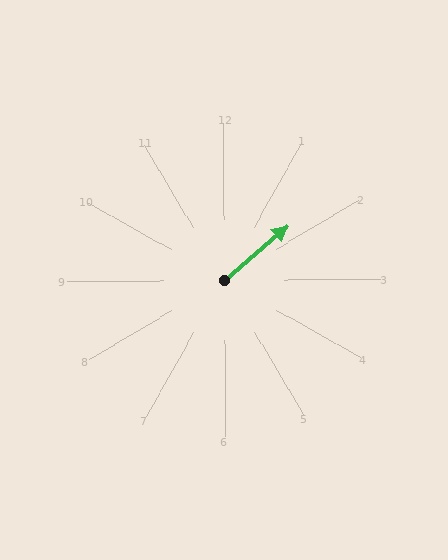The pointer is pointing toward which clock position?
Roughly 2 o'clock.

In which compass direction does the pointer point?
Northeast.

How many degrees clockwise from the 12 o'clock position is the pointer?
Approximately 50 degrees.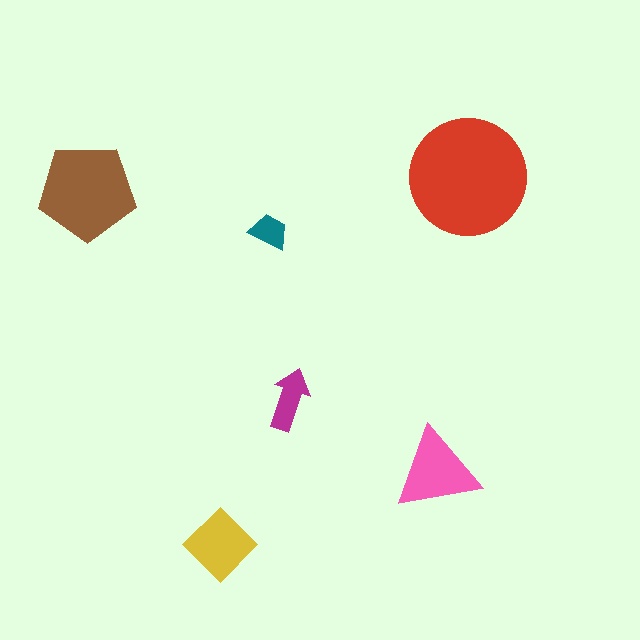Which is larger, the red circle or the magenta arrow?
The red circle.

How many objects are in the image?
There are 6 objects in the image.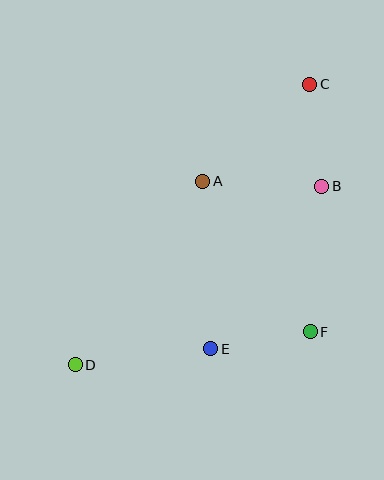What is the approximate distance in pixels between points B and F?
The distance between B and F is approximately 146 pixels.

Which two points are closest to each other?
Points E and F are closest to each other.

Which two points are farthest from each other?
Points C and D are farthest from each other.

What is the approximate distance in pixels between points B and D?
The distance between B and D is approximately 305 pixels.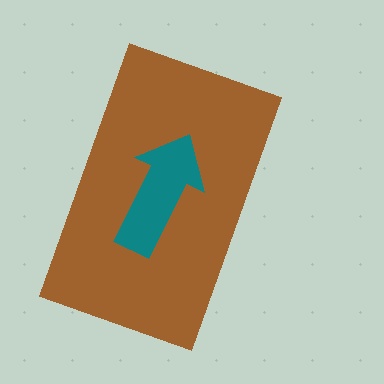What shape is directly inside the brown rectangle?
The teal arrow.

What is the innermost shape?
The teal arrow.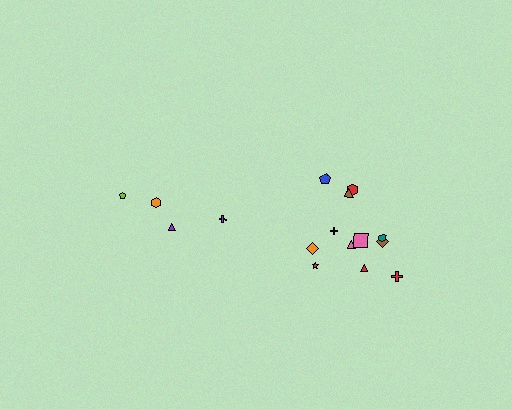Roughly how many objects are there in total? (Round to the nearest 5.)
Roughly 15 objects in total.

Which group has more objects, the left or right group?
The right group.